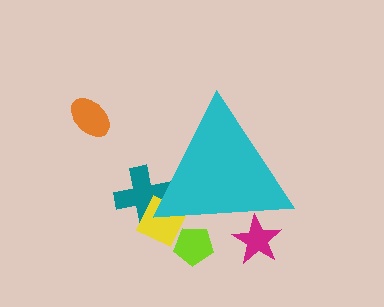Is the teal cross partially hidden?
Yes, the teal cross is partially hidden behind the cyan triangle.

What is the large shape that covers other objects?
A cyan triangle.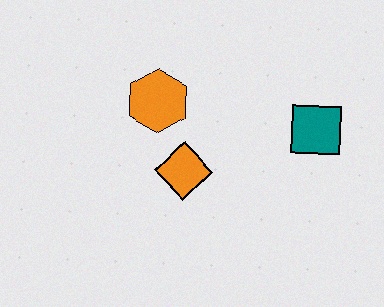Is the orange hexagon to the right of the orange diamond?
No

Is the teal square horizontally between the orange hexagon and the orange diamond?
No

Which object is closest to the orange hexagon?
The orange diamond is closest to the orange hexagon.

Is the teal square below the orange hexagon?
Yes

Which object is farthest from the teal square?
The orange hexagon is farthest from the teal square.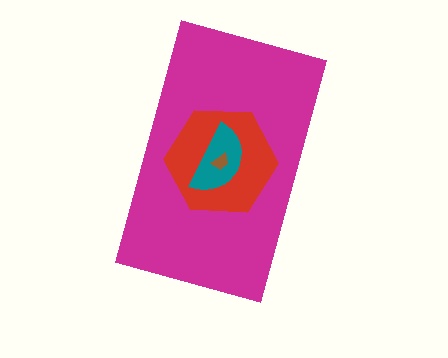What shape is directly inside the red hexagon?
The teal semicircle.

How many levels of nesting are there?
4.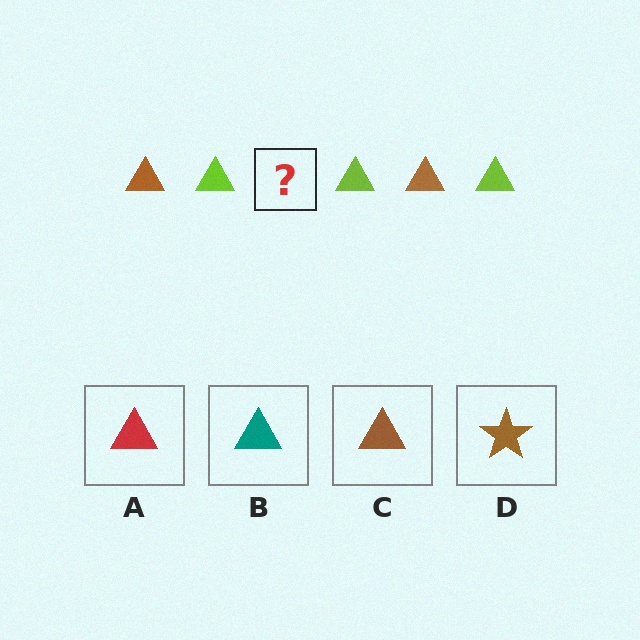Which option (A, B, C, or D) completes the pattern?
C.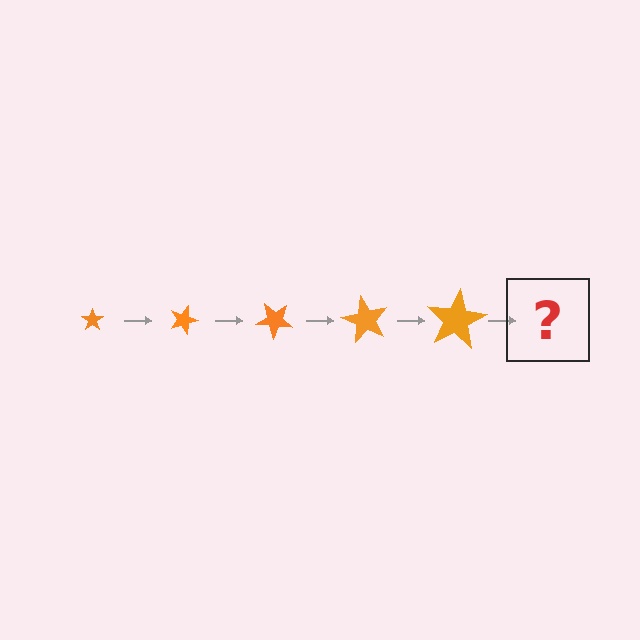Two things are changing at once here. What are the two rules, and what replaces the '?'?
The two rules are that the star grows larger each step and it rotates 20 degrees each step. The '?' should be a star, larger than the previous one and rotated 100 degrees from the start.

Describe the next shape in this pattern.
It should be a star, larger than the previous one and rotated 100 degrees from the start.